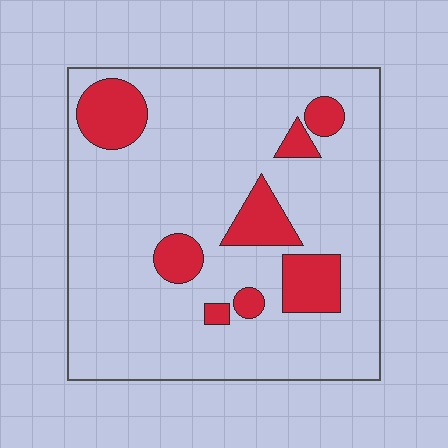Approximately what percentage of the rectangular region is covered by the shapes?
Approximately 15%.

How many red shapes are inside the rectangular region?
8.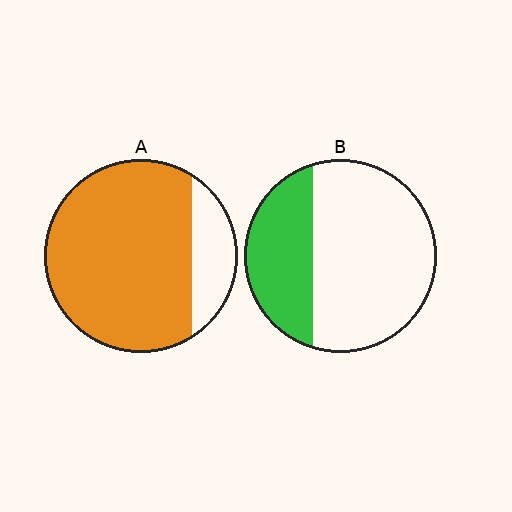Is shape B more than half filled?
No.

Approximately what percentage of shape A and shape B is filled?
A is approximately 80% and B is approximately 30%.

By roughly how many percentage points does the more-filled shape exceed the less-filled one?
By roughly 50 percentage points (A over B).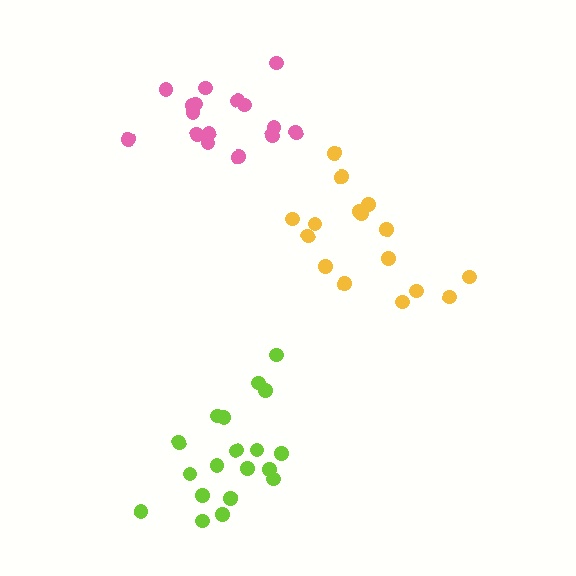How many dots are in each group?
Group 1: 16 dots, Group 2: 19 dots, Group 3: 16 dots (51 total).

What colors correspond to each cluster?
The clusters are colored: yellow, lime, pink.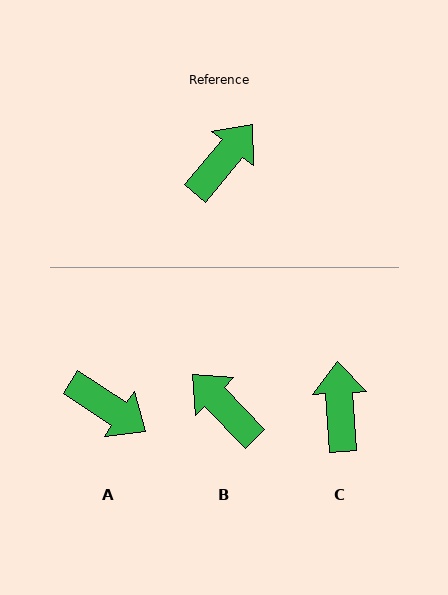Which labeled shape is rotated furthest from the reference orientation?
B, about 84 degrees away.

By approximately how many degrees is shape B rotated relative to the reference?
Approximately 84 degrees counter-clockwise.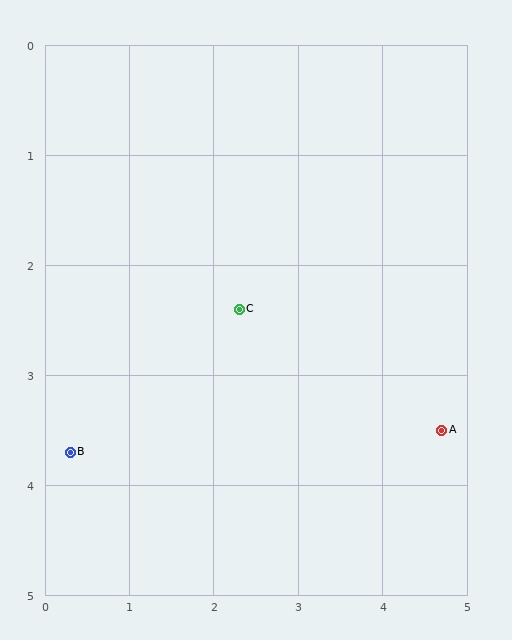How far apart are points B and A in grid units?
Points B and A are about 4.4 grid units apart.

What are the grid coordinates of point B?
Point B is at approximately (0.3, 3.7).